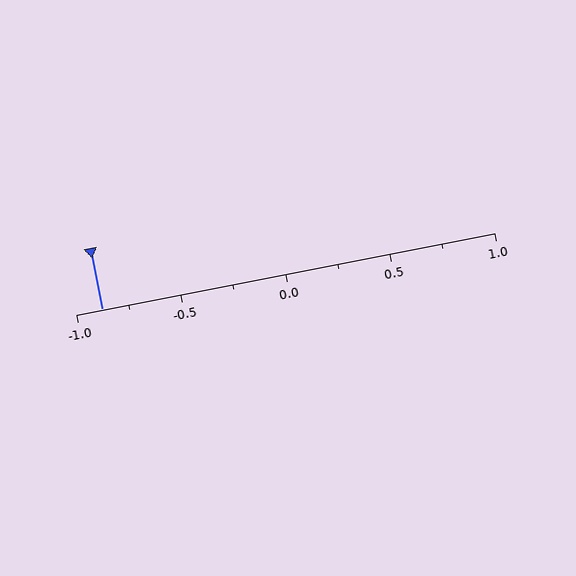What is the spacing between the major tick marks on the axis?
The major ticks are spaced 0.5 apart.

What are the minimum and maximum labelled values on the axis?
The axis runs from -1.0 to 1.0.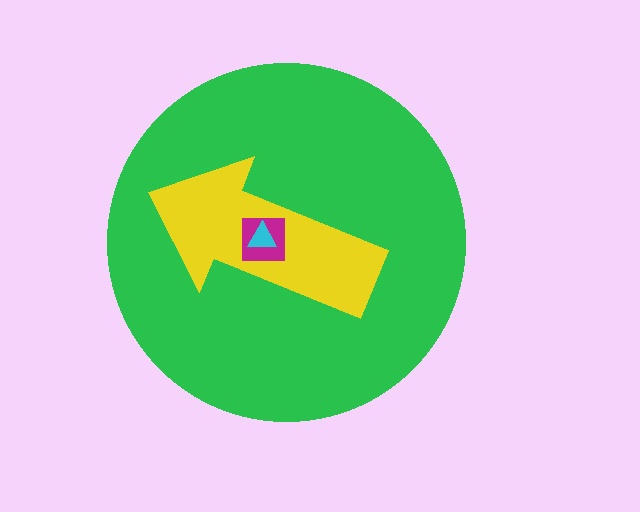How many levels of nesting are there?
4.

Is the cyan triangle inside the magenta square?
Yes.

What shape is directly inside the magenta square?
The cyan triangle.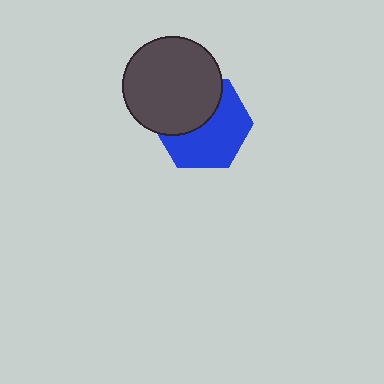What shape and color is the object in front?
The object in front is a dark gray circle.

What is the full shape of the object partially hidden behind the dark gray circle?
The partially hidden object is a blue hexagon.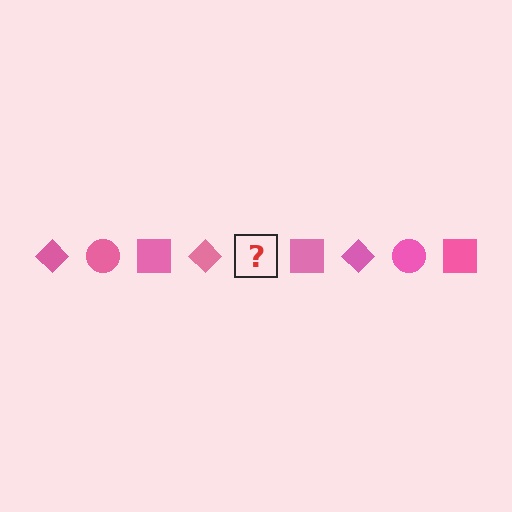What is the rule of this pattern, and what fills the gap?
The rule is that the pattern cycles through diamond, circle, square shapes in pink. The gap should be filled with a pink circle.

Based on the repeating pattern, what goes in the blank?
The blank should be a pink circle.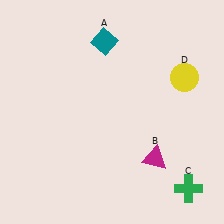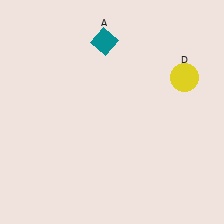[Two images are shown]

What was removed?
The magenta triangle (B), the green cross (C) were removed in Image 2.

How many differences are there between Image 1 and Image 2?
There are 2 differences between the two images.